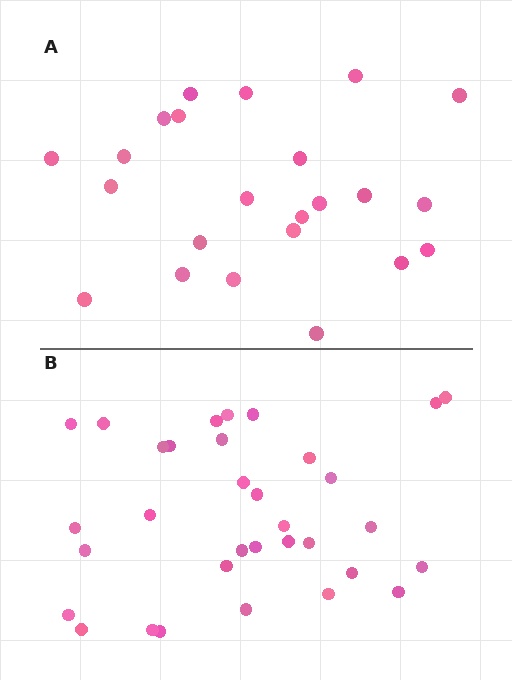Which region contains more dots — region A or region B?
Region B (the bottom region) has more dots.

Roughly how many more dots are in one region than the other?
Region B has roughly 10 or so more dots than region A.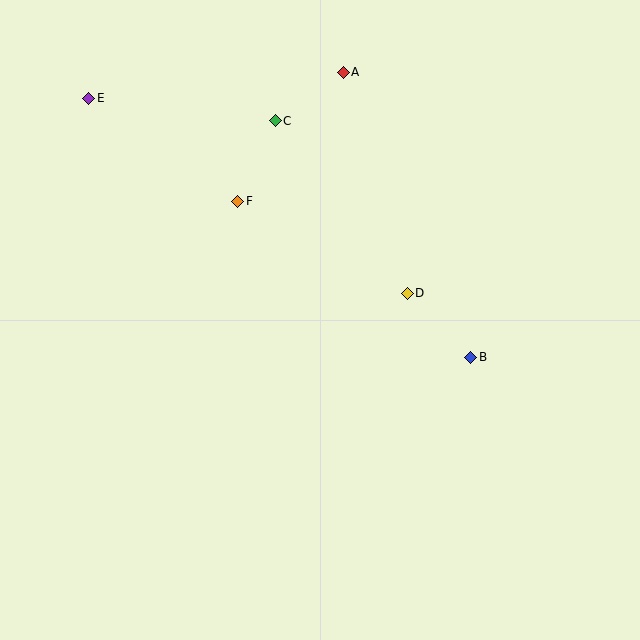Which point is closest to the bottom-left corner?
Point F is closest to the bottom-left corner.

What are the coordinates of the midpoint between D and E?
The midpoint between D and E is at (248, 196).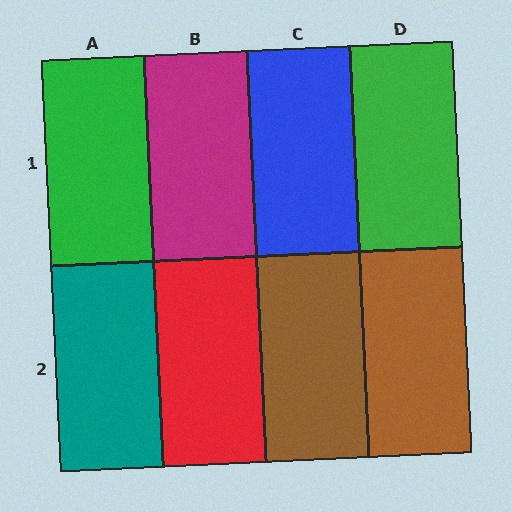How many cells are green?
2 cells are green.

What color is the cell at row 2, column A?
Teal.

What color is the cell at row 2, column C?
Brown.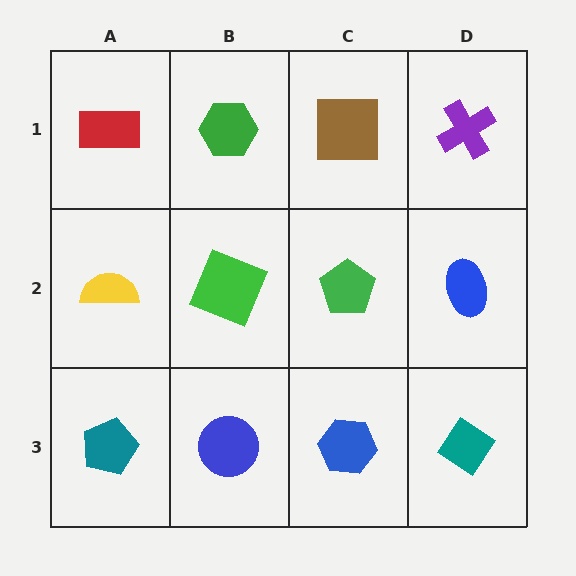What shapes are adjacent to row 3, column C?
A green pentagon (row 2, column C), a blue circle (row 3, column B), a teal diamond (row 3, column D).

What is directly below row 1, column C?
A green pentagon.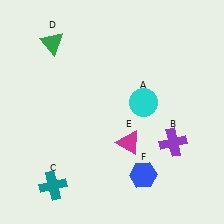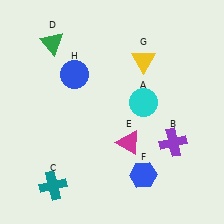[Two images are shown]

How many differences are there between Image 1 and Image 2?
There are 2 differences between the two images.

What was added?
A yellow triangle (G), a blue circle (H) were added in Image 2.